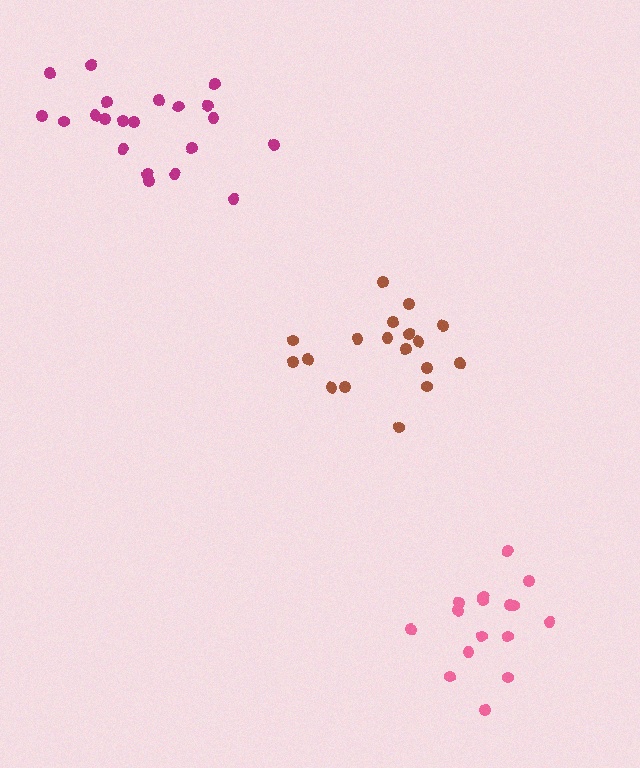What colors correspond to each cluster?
The clusters are colored: pink, brown, magenta.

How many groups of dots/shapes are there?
There are 3 groups.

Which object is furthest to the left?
The magenta cluster is leftmost.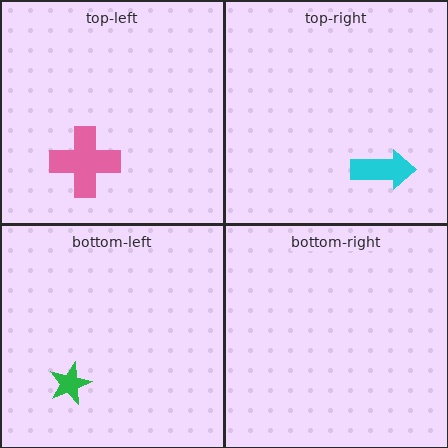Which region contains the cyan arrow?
The top-right region.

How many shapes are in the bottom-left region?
1.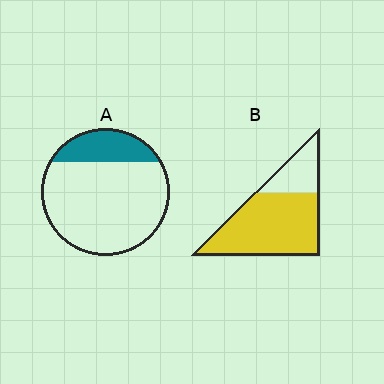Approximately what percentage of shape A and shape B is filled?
A is approximately 20% and B is approximately 75%.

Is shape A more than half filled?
No.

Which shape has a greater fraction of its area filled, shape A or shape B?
Shape B.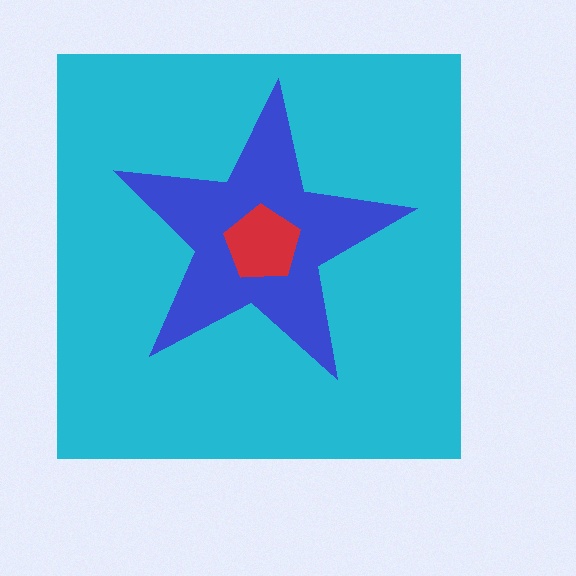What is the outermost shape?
The cyan square.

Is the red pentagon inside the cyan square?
Yes.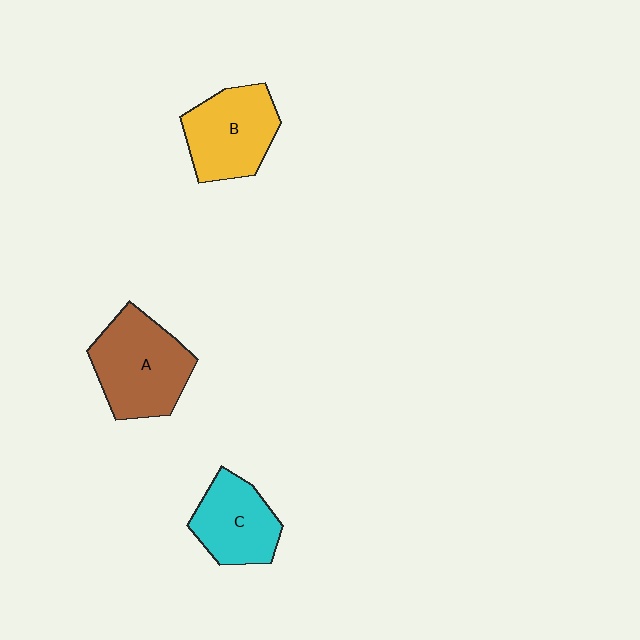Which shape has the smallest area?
Shape C (cyan).